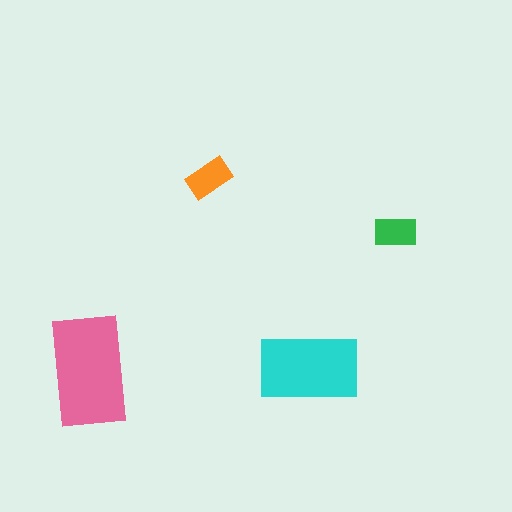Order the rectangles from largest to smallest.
the pink one, the cyan one, the orange one, the green one.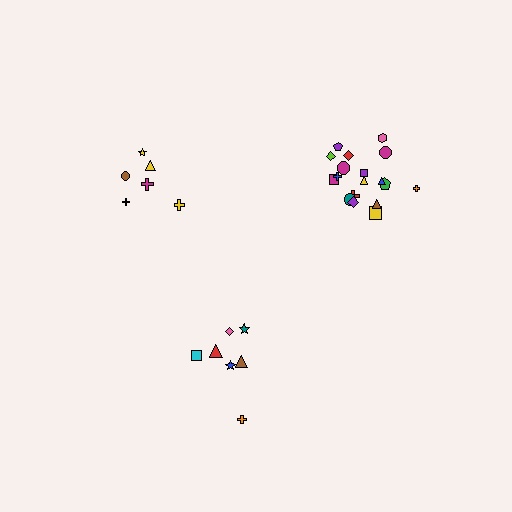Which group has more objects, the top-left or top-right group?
The top-right group.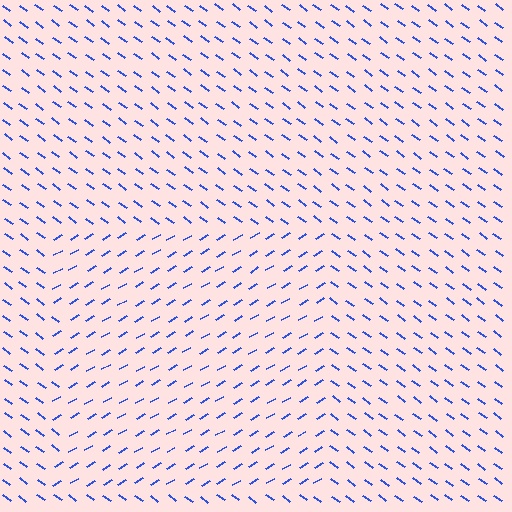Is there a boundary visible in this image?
Yes, there is a texture boundary formed by a change in line orientation.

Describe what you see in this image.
The image is filled with small blue line segments. A rectangle region in the image has lines oriented differently from the surrounding lines, creating a visible texture boundary.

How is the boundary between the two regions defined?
The boundary is defined purely by a change in line orientation (approximately 66 degrees difference). All lines are the same color and thickness.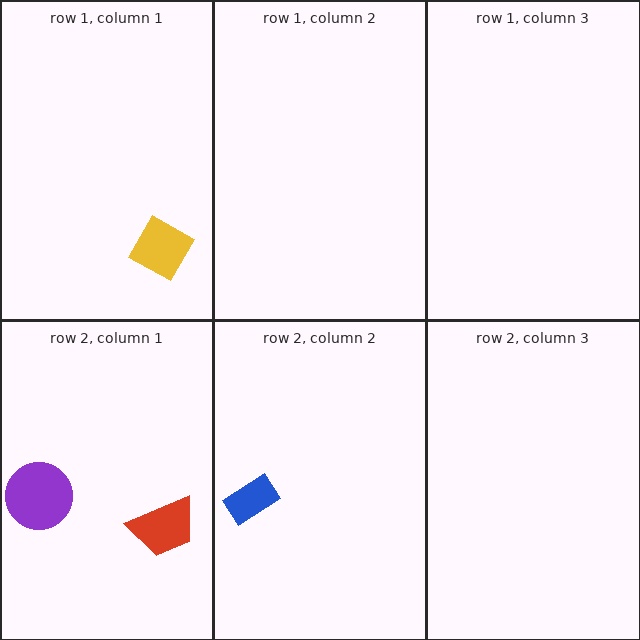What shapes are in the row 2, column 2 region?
The blue rectangle.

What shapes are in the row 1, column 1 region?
The yellow square.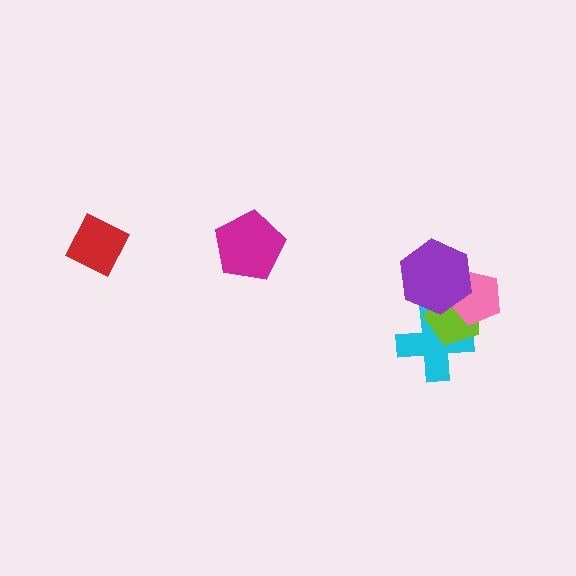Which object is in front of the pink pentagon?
The purple hexagon is in front of the pink pentagon.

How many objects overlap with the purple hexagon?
3 objects overlap with the purple hexagon.